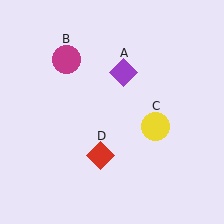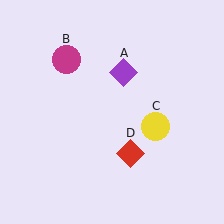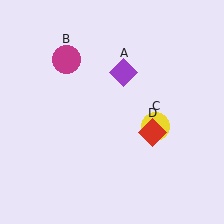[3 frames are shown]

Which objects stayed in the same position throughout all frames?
Purple diamond (object A) and magenta circle (object B) and yellow circle (object C) remained stationary.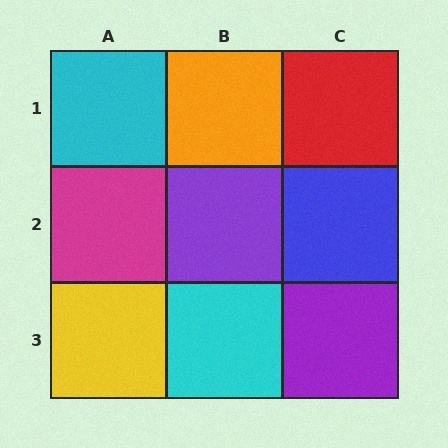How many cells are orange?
1 cell is orange.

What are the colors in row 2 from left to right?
Magenta, purple, blue.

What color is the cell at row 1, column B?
Orange.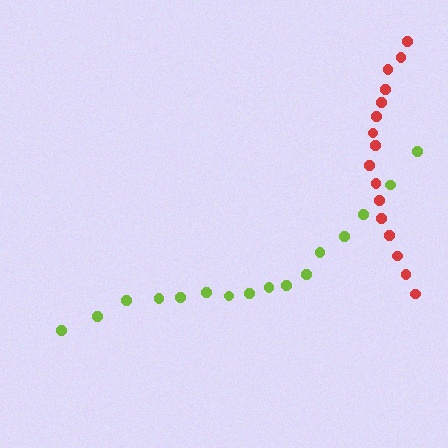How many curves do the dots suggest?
There are 2 distinct paths.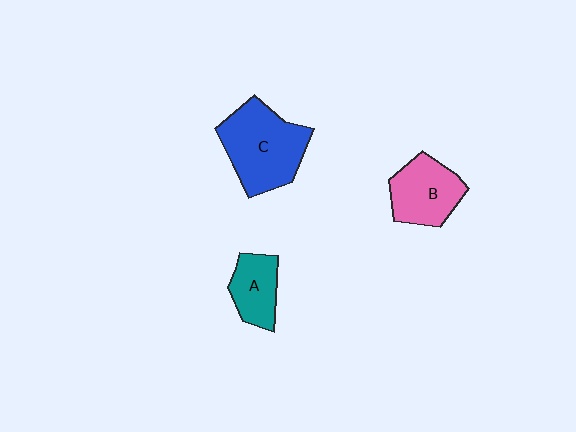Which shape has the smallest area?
Shape A (teal).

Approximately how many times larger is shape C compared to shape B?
Approximately 1.4 times.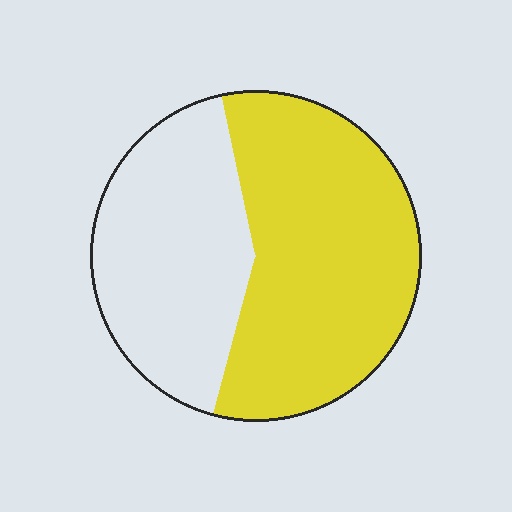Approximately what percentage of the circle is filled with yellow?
Approximately 60%.